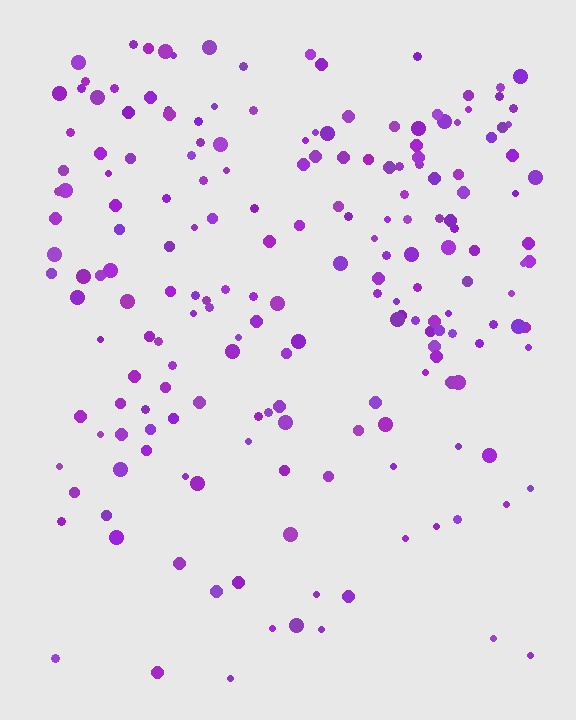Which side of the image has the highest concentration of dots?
The top.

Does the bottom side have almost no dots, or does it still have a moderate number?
Still a moderate number, just noticeably fewer than the top.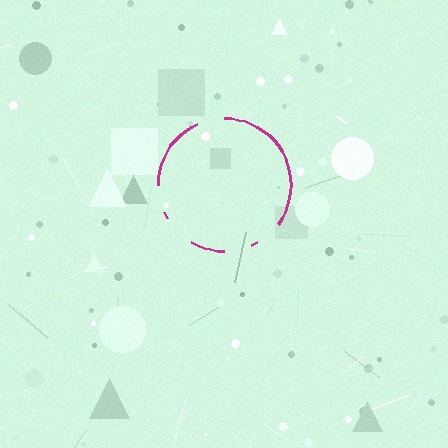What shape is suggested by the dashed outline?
The dashed outline suggests a circle.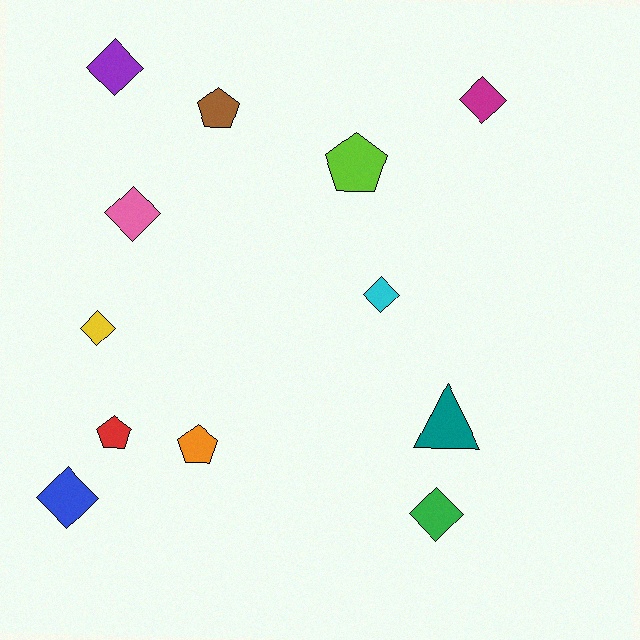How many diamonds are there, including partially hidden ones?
There are 7 diamonds.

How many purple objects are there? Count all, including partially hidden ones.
There is 1 purple object.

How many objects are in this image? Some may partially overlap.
There are 12 objects.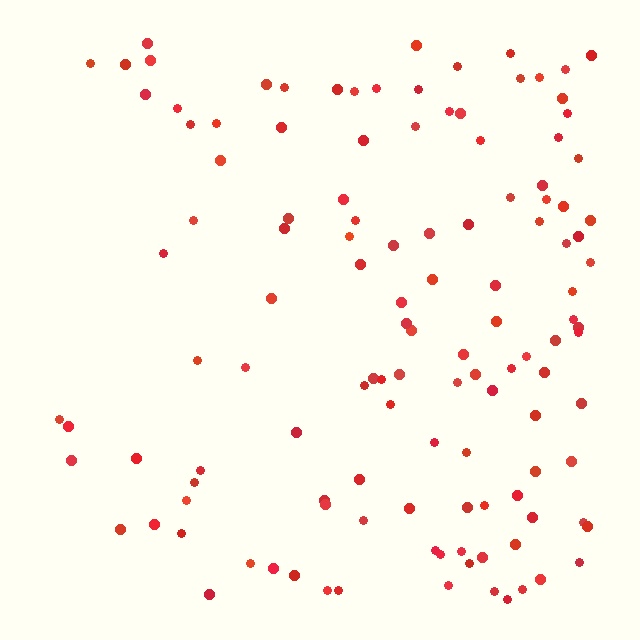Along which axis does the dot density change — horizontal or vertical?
Horizontal.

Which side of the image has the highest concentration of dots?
The right.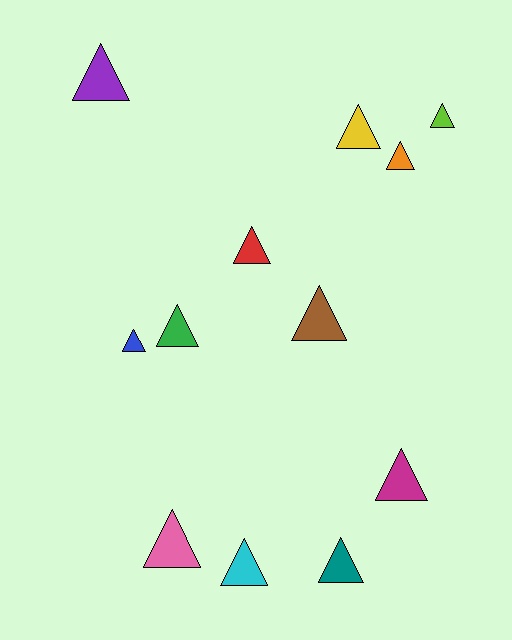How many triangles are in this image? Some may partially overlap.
There are 12 triangles.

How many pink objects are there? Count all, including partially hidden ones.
There is 1 pink object.